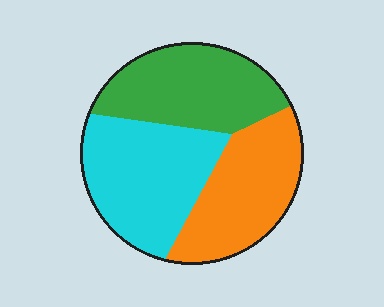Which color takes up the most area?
Cyan, at roughly 35%.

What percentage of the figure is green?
Green takes up about one third (1/3) of the figure.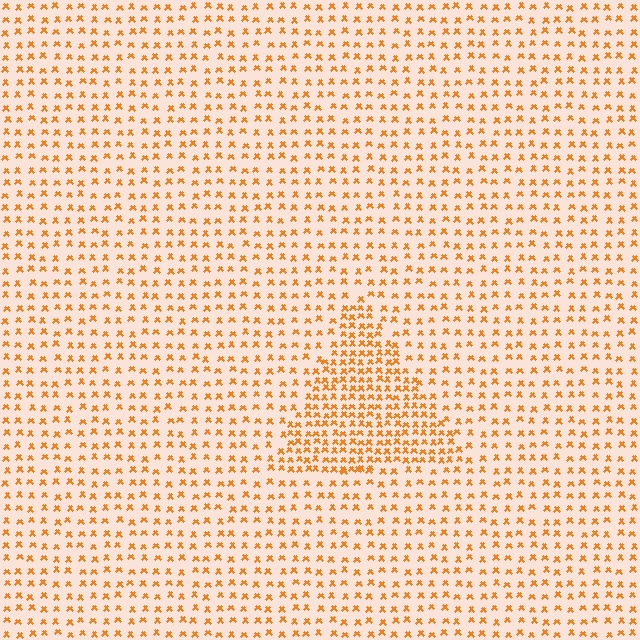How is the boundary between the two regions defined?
The boundary is defined by a change in element density (approximately 2.0x ratio). All elements are the same color, size, and shape.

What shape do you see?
I see a triangle.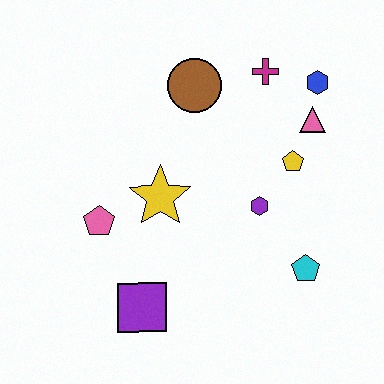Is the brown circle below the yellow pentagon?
No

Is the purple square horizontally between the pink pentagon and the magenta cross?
Yes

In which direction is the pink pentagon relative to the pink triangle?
The pink pentagon is to the left of the pink triangle.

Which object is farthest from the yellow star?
The blue hexagon is farthest from the yellow star.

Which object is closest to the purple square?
The pink pentagon is closest to the purple square.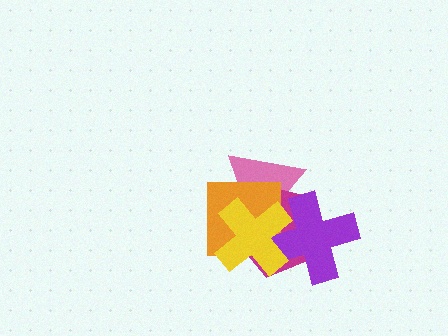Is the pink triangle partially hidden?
Yes, it is partially covered by another shape.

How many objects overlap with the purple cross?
4 objects overlap with the purple cross.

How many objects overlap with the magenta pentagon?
4 objects overlap with the magenta pentagon.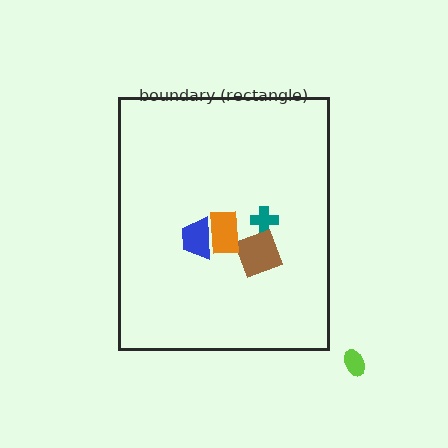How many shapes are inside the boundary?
4 inside, 1 outside.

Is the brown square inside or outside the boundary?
Inside.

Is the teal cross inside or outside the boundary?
Inside.